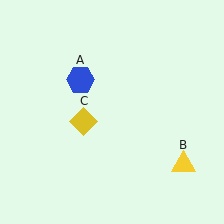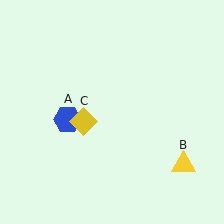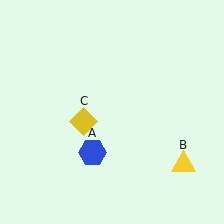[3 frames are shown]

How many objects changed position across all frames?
1 object changed position: blue hexagon (object A).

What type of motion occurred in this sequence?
The blue hexagon (object A) rotated counterclockwise around the center of the scene.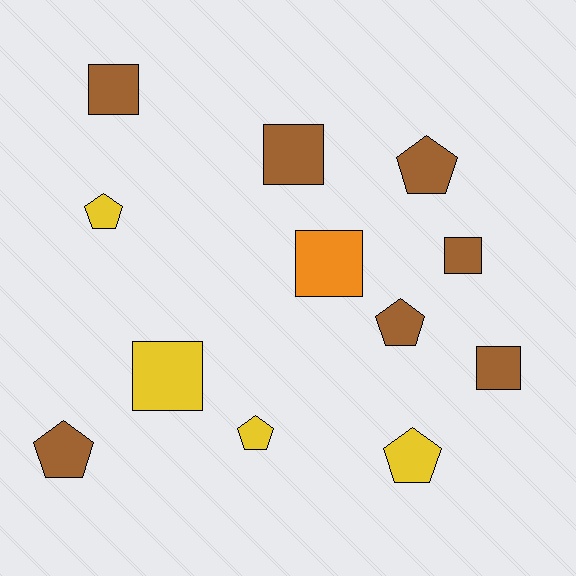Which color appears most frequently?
Brown, with 7 objects.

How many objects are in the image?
There are 12 objects.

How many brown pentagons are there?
There are 3 brown pentagons.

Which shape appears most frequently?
Square, with 6 objects.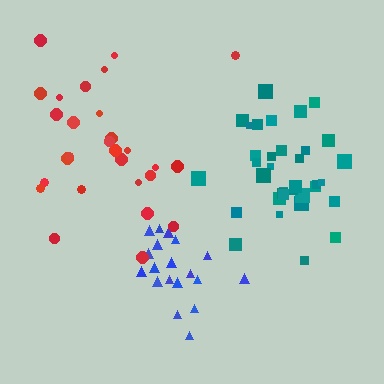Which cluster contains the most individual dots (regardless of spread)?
Teal (35).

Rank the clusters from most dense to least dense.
teal, blue, red.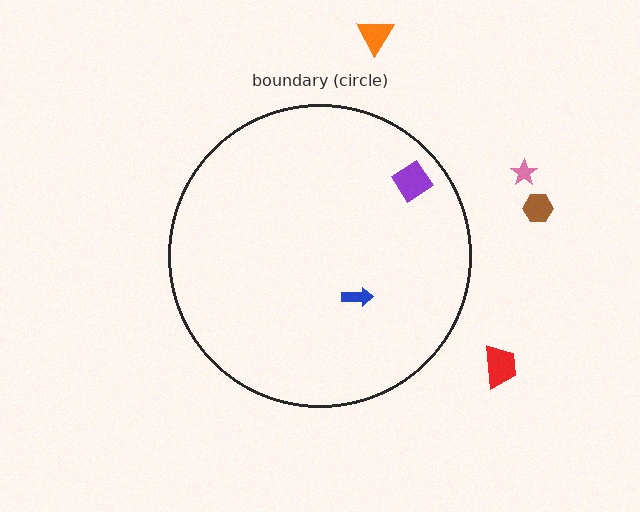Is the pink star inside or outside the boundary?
Outside.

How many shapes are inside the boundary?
2 inside, 4 outside.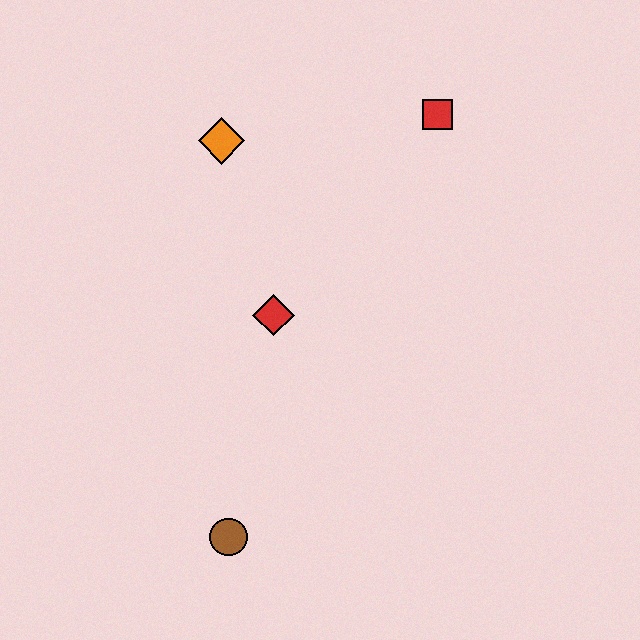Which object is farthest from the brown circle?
The red square is farthest from the brown circle.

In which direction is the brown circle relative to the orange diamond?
The brown circle is below the orange diamond.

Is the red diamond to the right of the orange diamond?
Yes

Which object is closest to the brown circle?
The red diamond is closest to the brown circle.